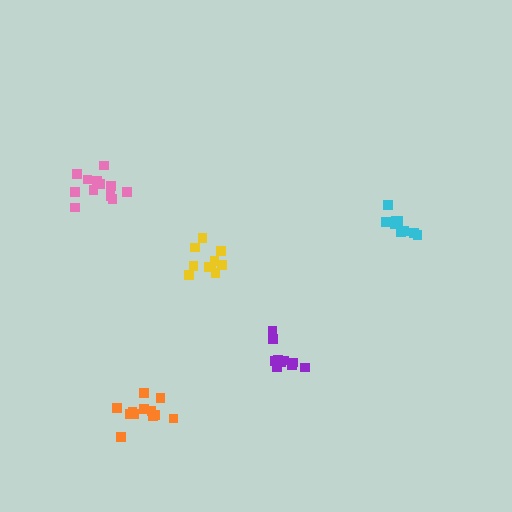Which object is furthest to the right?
The cyan cluster is rightmost.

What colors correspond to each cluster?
The clusters are colored: yellow, cyan, purple, pink, orange.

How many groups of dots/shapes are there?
There are 5 groups.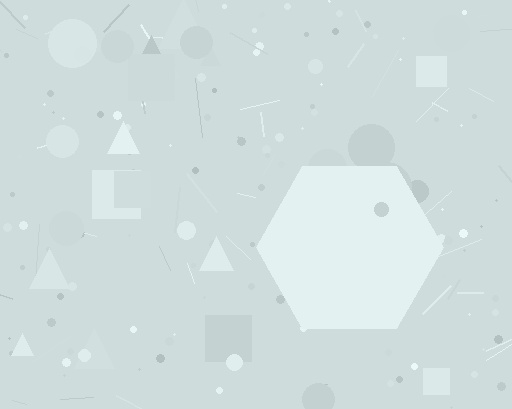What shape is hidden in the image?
A hexagon is hidden in the image.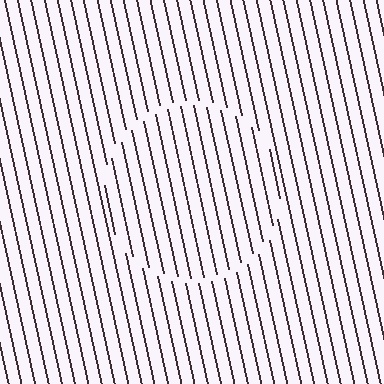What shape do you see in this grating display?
An illusory circle. The interior of the shape contains the same grating, shifted by half a period — the contour is defined by the phase discontinuity where line-ends from the inner and outer gratings abut.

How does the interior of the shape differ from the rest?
The interior of the shape contains the same grating, shifted by half a period — the contour is defined by the phase discontinuity where line-ends from the inner and outer gratings abut.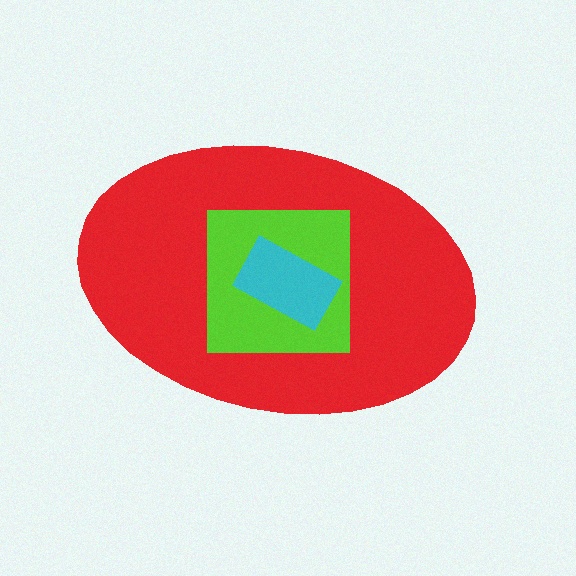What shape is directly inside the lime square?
The cyan rectangle.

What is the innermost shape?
The cyan rectangle.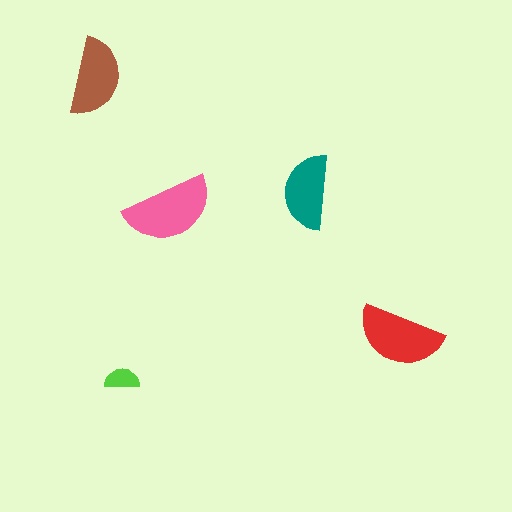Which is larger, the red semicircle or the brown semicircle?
The red one.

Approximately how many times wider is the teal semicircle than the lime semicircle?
About 2 times wider.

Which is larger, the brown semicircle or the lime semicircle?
The brown one.